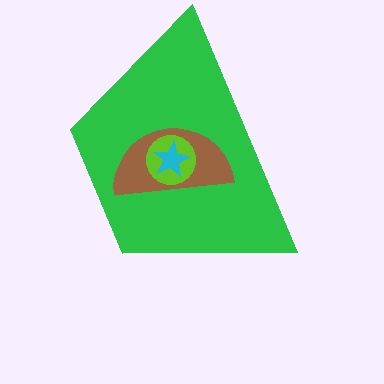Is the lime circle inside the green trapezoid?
Yes.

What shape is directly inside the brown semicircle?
The lime circle.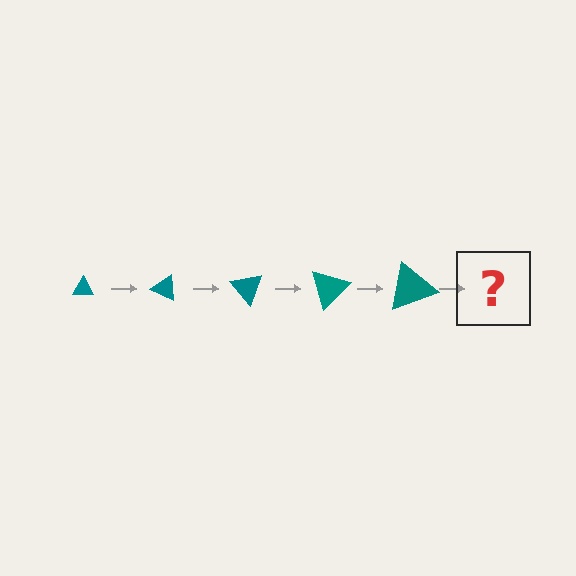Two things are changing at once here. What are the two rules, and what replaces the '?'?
The two rules are that the triangle grows larger each step and it rotates 25 degrees each step. The '?' should be a triangle, larger than the previous one and rotated 125 degrees from the start.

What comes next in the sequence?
The next element should be a triangle, larger than the previous one and rotated 125 degrees from the start.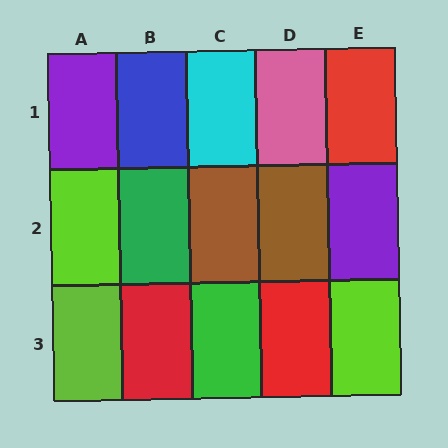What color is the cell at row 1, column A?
Purple.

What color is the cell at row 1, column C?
Cyan.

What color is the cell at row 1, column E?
Red.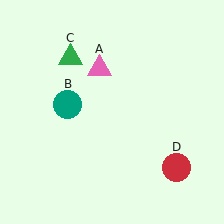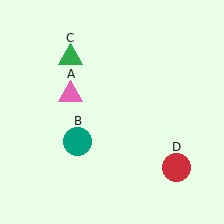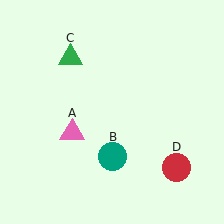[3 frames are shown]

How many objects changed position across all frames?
2 objects changed position: pink triangle (object A), teal circle (object B).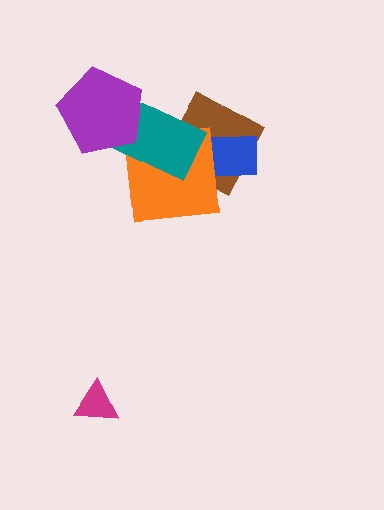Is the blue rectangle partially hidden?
Yes, it is partially covered by another shape.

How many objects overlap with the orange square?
3 objects overlap with the orange square.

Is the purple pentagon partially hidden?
No, no other shape covers it.